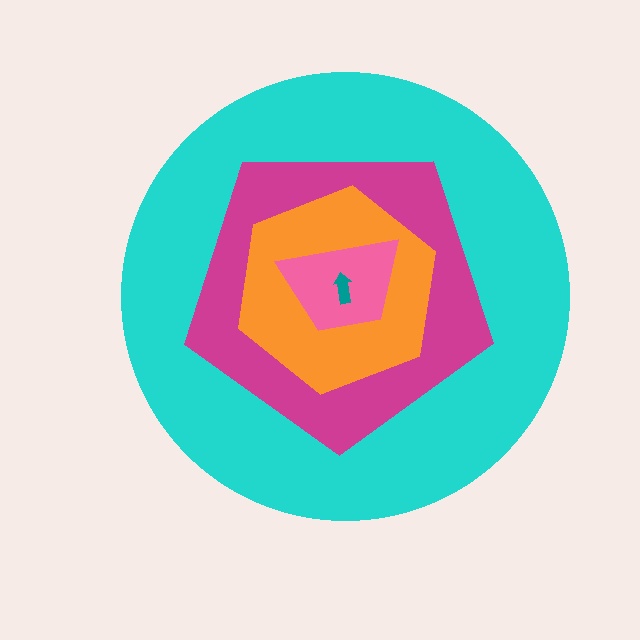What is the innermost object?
The teal arrow.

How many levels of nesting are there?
5.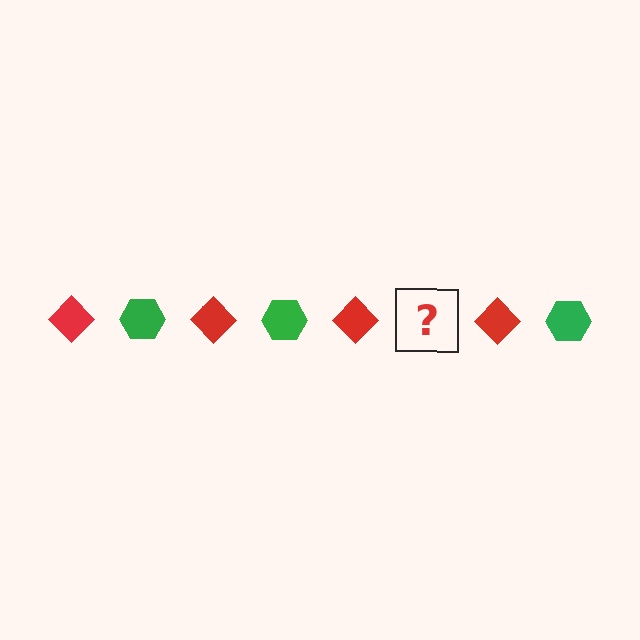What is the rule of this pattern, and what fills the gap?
The rule is that the pattern alternates between red diamond and green hexagon. The gap should be filled with a green hexagon.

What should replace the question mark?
The question mark should be replaced with a green hexagon.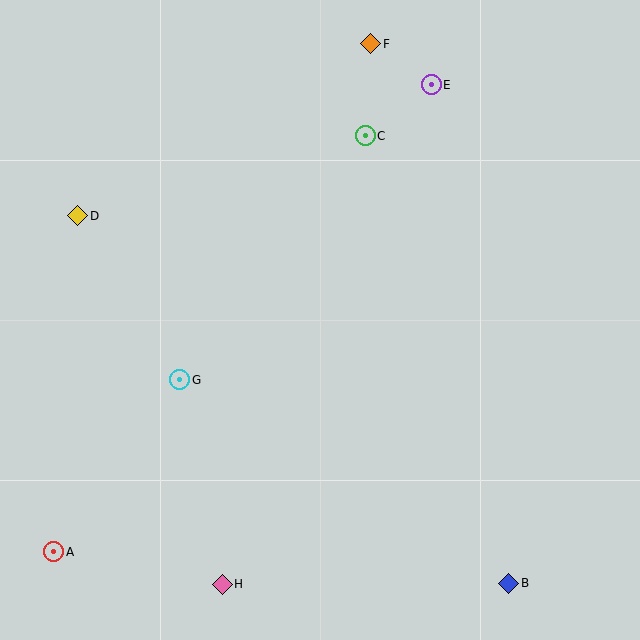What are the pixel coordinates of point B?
Point B is at (509, 583).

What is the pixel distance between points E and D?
The distance between E and D is 377 pixels.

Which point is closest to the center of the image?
Point G at (180, 380) is closest to the center.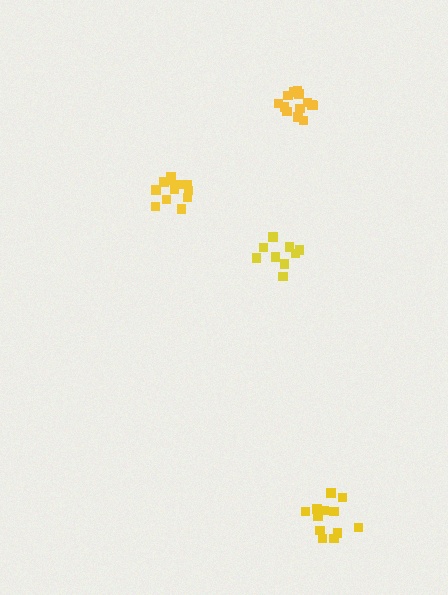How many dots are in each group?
Group 1: 9 dots, Group 2: 12 dots, Group 3: 13 dots, Group 4: 12 dots (46 total).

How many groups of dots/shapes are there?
There are 4 groups.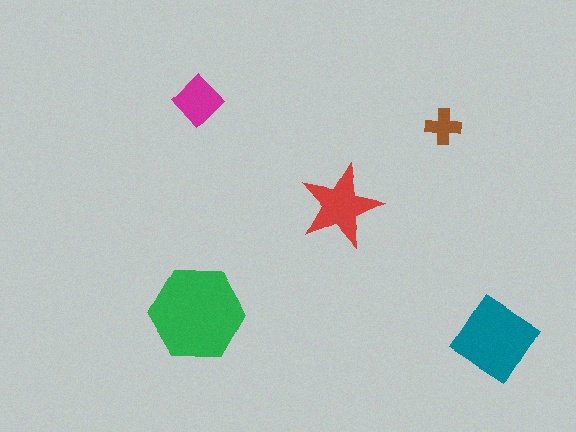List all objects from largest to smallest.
The green hexagon, the teal diamond, the red star, the magenta diamond, the brown cross.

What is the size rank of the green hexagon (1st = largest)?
1st.